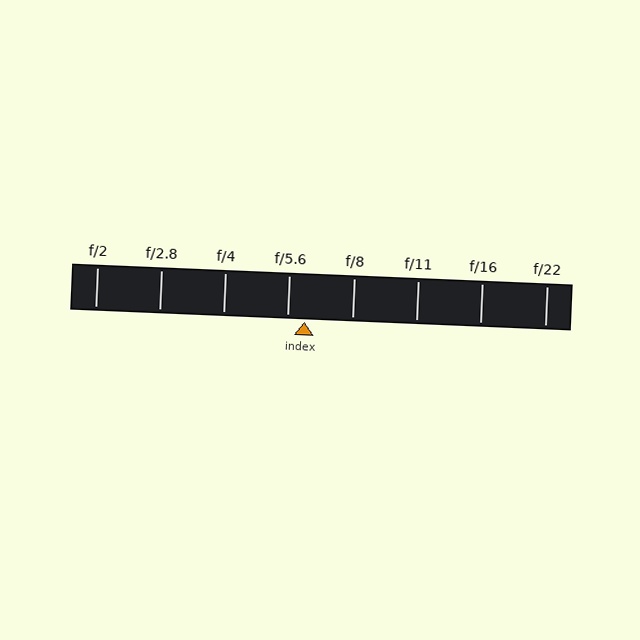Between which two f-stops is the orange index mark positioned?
The index mark is between f/5.6 and f/8.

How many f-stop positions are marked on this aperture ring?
There are 8 f-stop positions marked.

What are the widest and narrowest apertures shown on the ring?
The widest aperture shown is f/2 and the narrowest is f/22.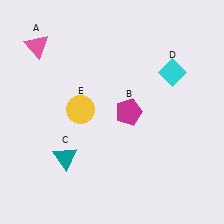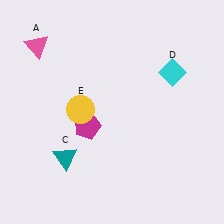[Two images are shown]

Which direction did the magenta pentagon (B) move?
The magenta pentagon (B) moved left.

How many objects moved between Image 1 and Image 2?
1 object moved between the two images.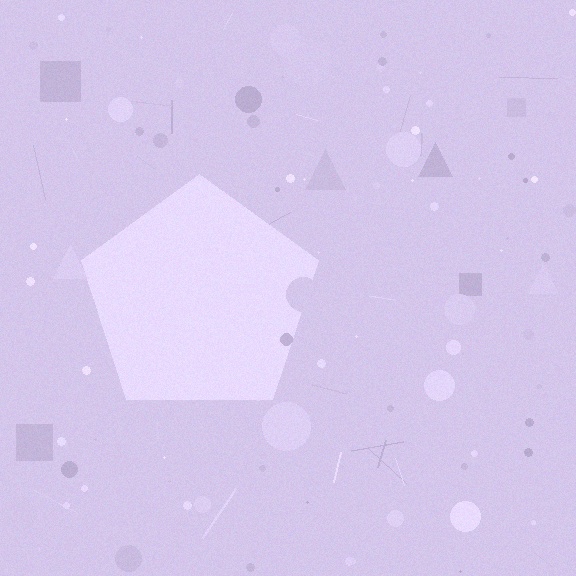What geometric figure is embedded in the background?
A pentagon is embedded in the background.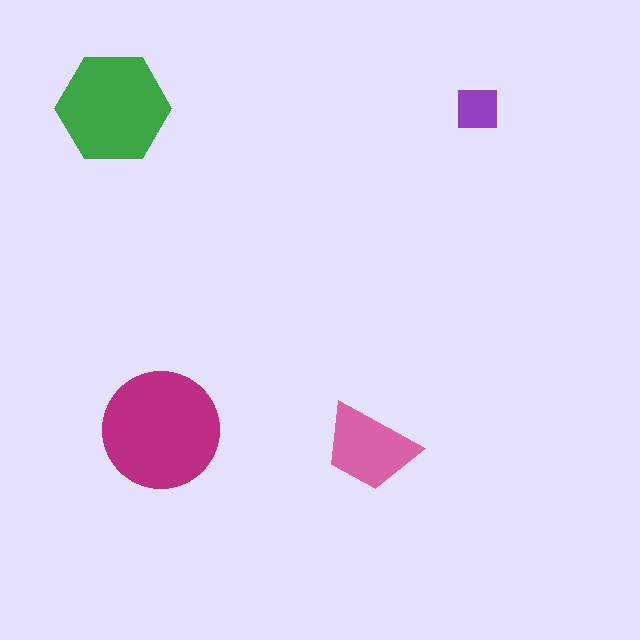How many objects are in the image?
There are 4 objects in the image.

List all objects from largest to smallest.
The magenta circle, the green hexagon, the pink trapezoid, the purple square.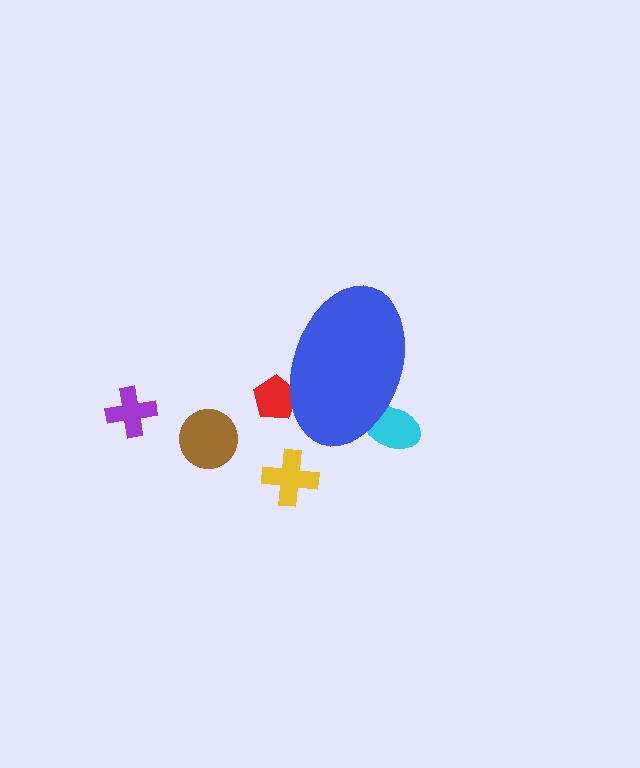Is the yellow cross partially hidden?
No, the yellow cross is fully visible.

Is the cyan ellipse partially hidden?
Yes, the cyan ellipse is partially hidden behind the blue ellipse.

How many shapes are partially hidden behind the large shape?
2 shapes are partially hidden.